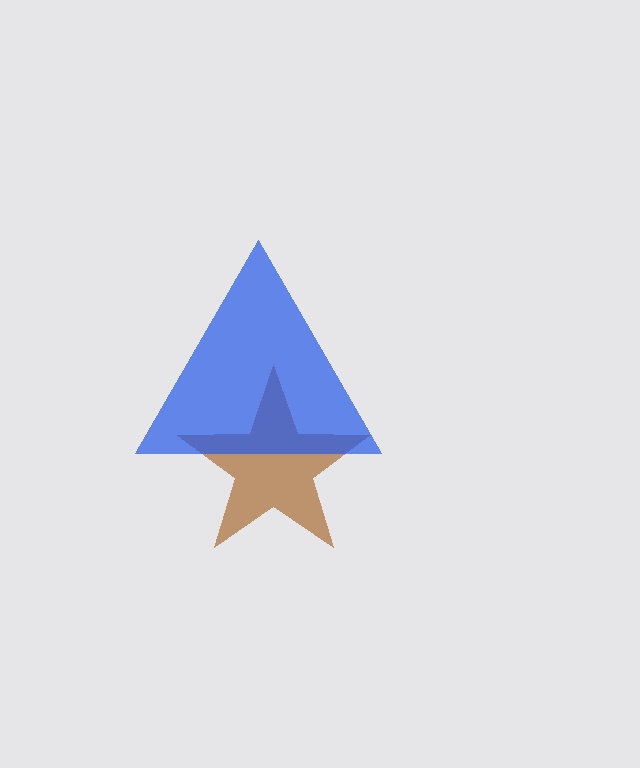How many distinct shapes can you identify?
There are 2 distinct shapes: a brown star, a blue triangle.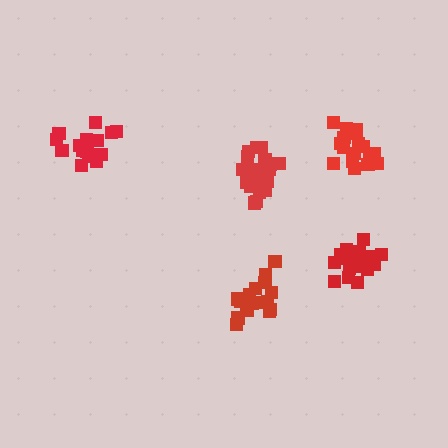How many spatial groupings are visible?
There are 5 spatial groupings.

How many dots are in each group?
Group 1: 17 dots, Group 2: 17 dots, Group 3: 19 dots, Group 4: 17 dots, Group 5: 21 dots (91 total).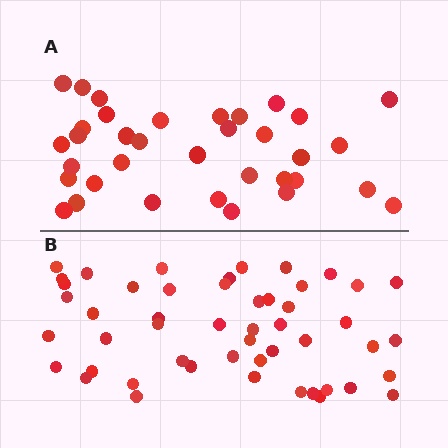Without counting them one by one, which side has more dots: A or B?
Region B (the bottom region) has more dots.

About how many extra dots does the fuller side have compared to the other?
Region B has approximately 15 more dots than region A.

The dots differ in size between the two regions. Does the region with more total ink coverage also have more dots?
No. Region A has more total ink coverage because its dots are larger, but region B actually contains more individual dots. Total area can be misleading — the number of items is what matters here.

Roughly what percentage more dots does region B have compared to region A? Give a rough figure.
About 45% more.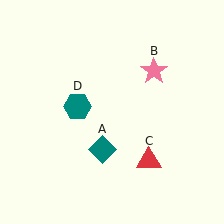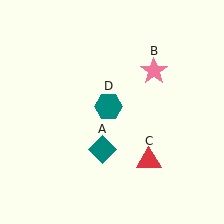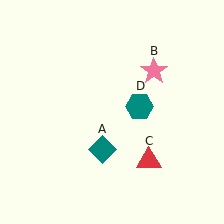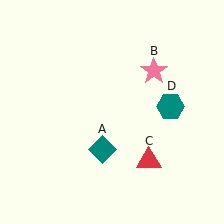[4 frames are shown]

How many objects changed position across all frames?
1 object changed position: teal hexagon (object D).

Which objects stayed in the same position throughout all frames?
Teal diamond (object A) and pink star (object B) and red triangle (object C) remained stationary.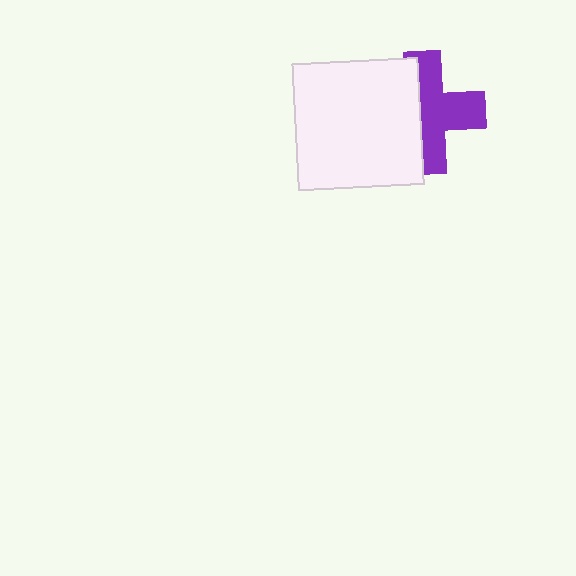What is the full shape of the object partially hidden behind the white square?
The partially hidden object is a purple cross.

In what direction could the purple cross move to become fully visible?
The purple cross could move right. That would shift it out from behind the white square entirely.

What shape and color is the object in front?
The object in front is a white square.